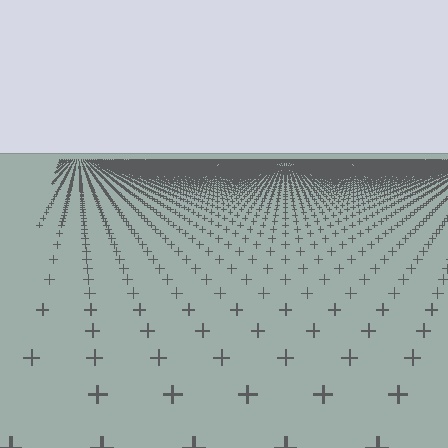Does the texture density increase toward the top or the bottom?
Density increases toward the top.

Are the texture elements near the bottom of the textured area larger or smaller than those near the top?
Larger. Near the bottom, elements are closer to the viewer and appear at a bigger on-screen size.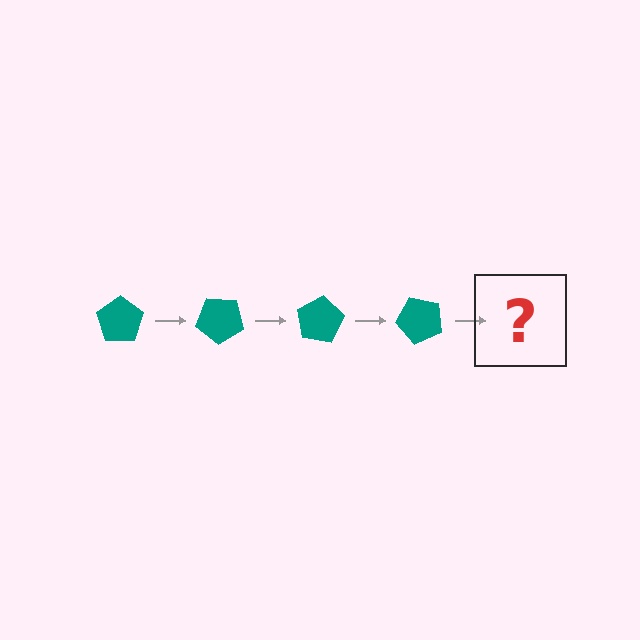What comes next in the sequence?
The next element should be a teal pentagon rotated 160 degrees.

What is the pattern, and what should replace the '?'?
The pattern is that the pentagon rotates 40 degrees each step. The '?' should be a teal pentagon rotated 160 degrees.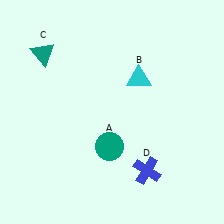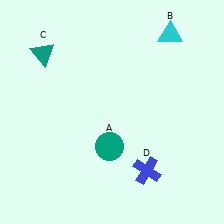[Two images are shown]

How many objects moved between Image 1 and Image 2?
1 object moved between the two images.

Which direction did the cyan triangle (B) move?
The cyan triangle (B) moved up.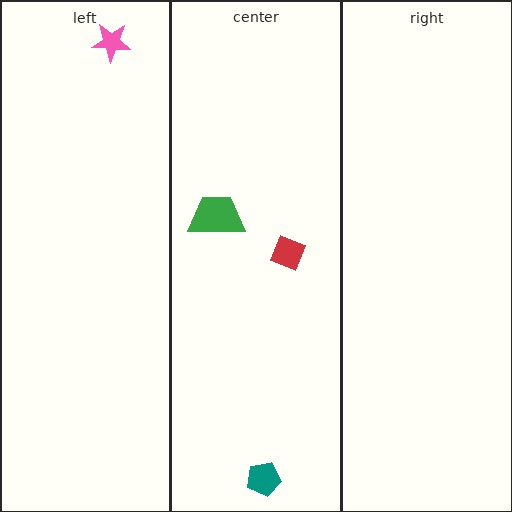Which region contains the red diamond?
The center region.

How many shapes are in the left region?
1.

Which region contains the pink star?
The left region.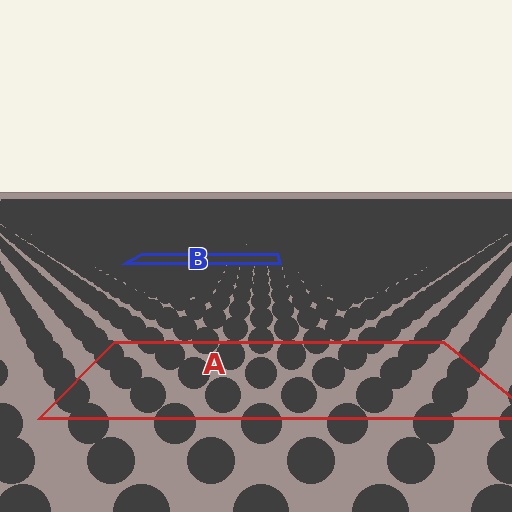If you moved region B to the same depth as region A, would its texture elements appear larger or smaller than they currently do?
They would appear larger. At a closer depth, the same texture elements are projected at a bigger on-screen size.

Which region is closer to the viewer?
Region A is closer. The texture elements there are larger and more spread out.